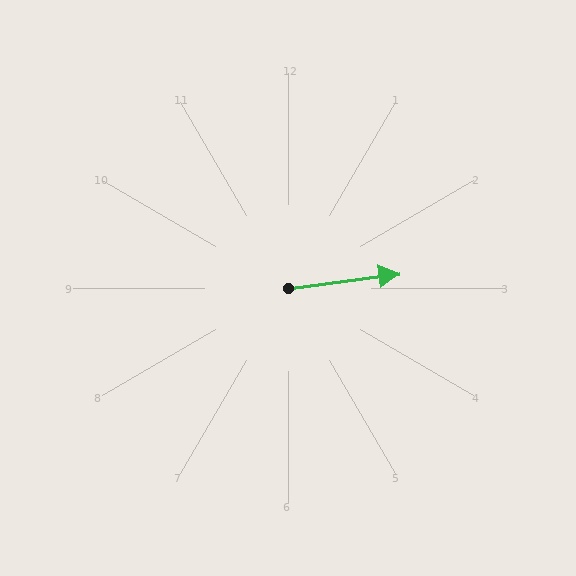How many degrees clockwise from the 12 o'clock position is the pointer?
Approximately 82 degrees.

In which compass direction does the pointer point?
East.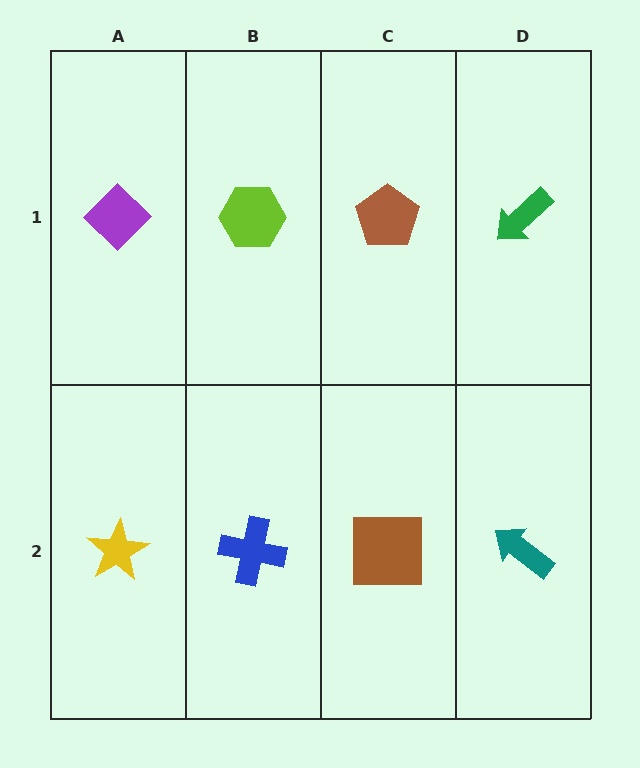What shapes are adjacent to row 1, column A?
A yellow star (row 2, column A), a lime hexagon (row 1, column B).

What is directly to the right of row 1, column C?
A green arrow.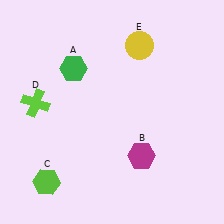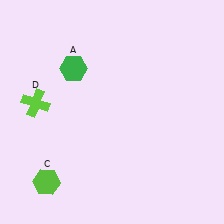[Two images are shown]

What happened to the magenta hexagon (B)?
The magenta hexagon (B) was removed in Image 2. It was in the bottom-right area of Image 1.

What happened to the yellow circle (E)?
The yellow circle (E) was removed in Image 2. It was in the top-right area of Image 1.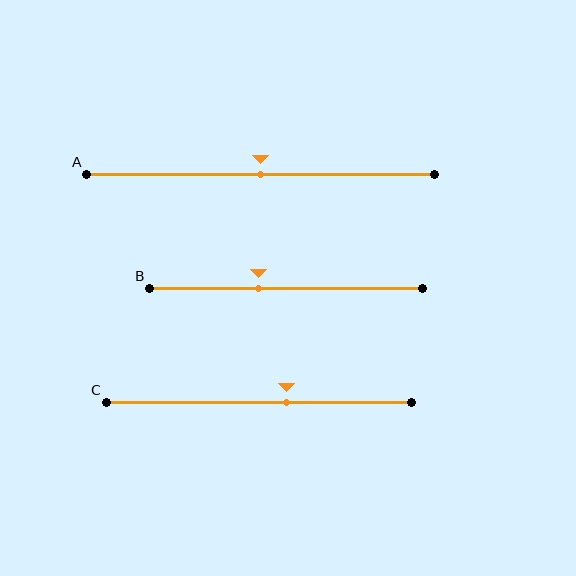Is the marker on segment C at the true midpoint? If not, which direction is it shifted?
No, the marker on segment C is shifted to the right by about 9% of the segment length.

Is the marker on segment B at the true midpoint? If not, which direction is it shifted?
No, the marker on segment B is shifted to the left by about 10% of the segment length.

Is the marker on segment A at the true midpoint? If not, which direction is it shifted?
Yes, the marker on segment A is at the true midpoint.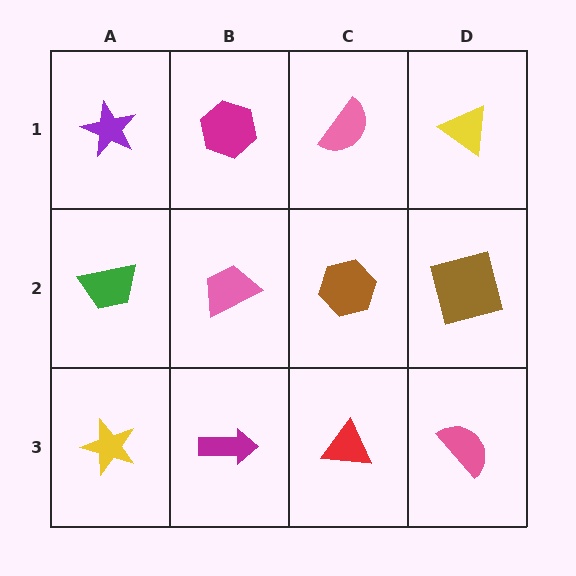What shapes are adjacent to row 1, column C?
A brown hexagon (row 2, column C), a magenta hexagon (row 1, column B), a yellow triangle (row 1, column D).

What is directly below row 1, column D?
A brown square.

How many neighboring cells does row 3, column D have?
2.